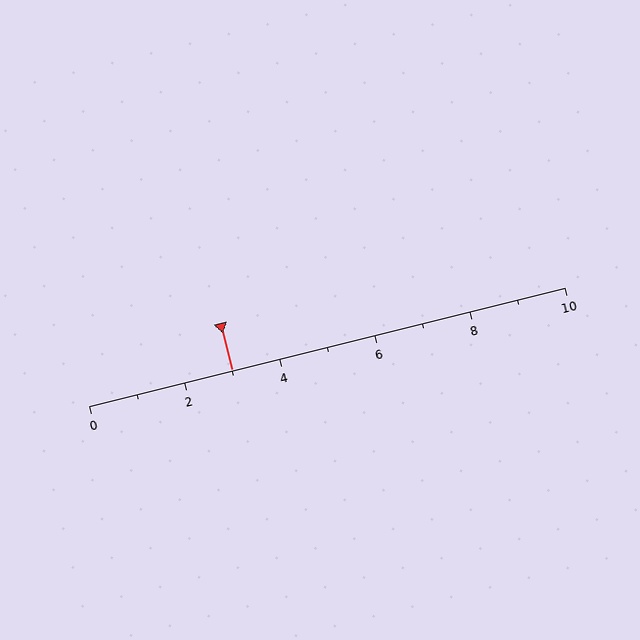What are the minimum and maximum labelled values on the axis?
The axis runs from 0 to 10.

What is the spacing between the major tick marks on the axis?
The major ticks are spaced 2 apart.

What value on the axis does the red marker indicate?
The marker indicates approximately 3.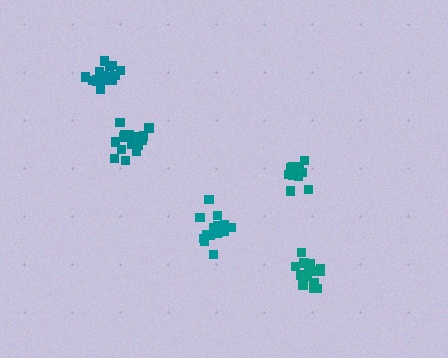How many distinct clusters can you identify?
There are 5 distinct clusters.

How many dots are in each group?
Group 1: 16 dots, Group 2: 17 dots, Group 3: 16 dots, Group 4: 16 dots, Group 5: 14 dots (79 total).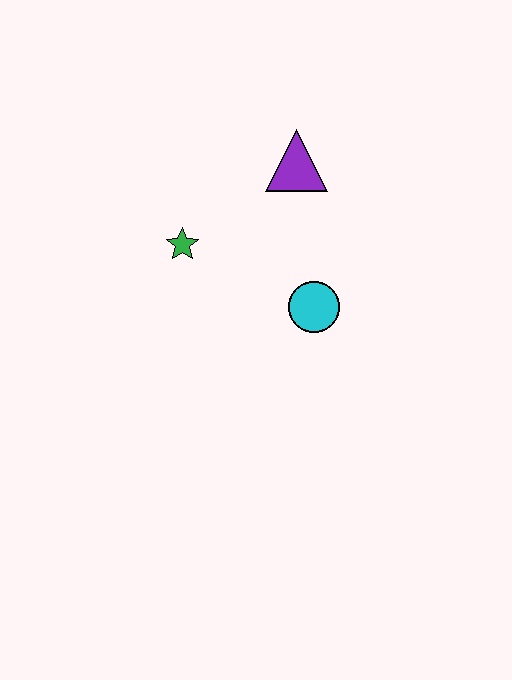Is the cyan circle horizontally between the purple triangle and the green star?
No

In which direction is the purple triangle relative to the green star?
The purple triangle is to the right of the green star.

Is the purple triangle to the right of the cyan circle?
No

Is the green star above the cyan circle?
Yes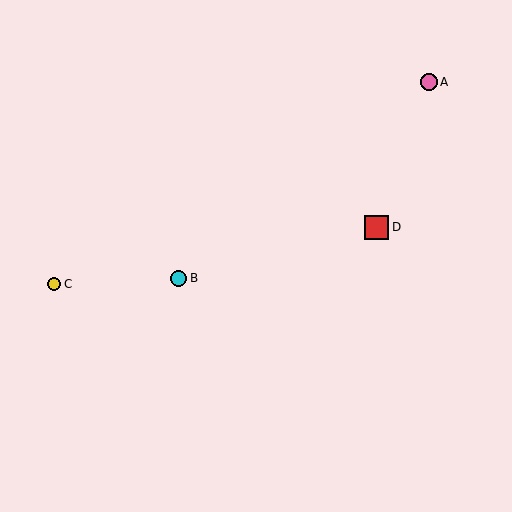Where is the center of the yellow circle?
The center of the yellow circle is at (54, 284).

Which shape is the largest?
The red square (labeled D) is the largest.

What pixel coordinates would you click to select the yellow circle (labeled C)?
Click at (54, 284) to select the yellow circle C.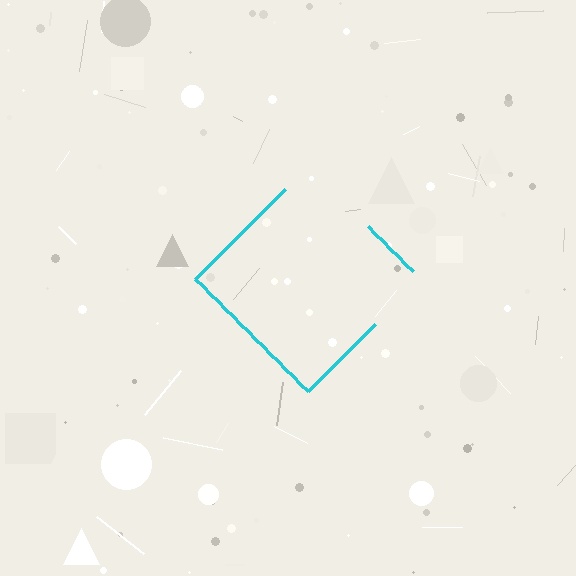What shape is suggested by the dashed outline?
The dashed outline suggests a diamond.